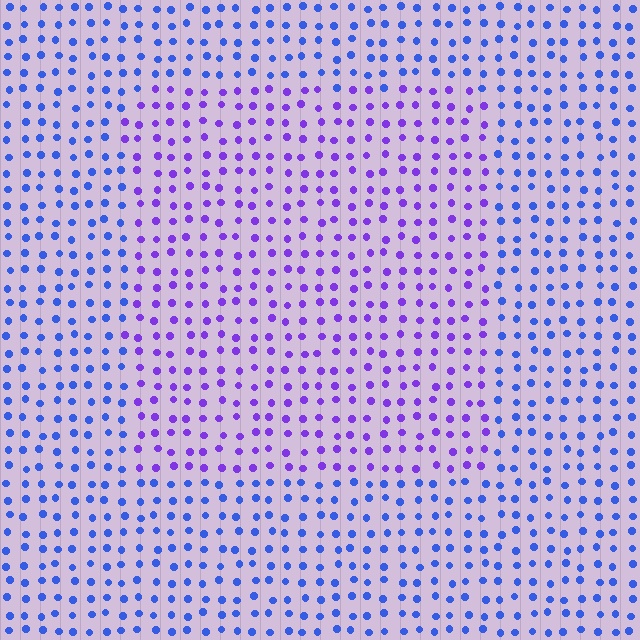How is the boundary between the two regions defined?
The boundary is defined purely by a slight shift in hue (about 40 degrees). Spacing, size, and orientation are identical on both sides.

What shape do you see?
I see a rectangle.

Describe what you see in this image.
The image is filled with small blue elements in a uniform arrangement. A rectangle-shaped region is visible where the elements are tinted to a slightly different hue, forming a subtle color boundary.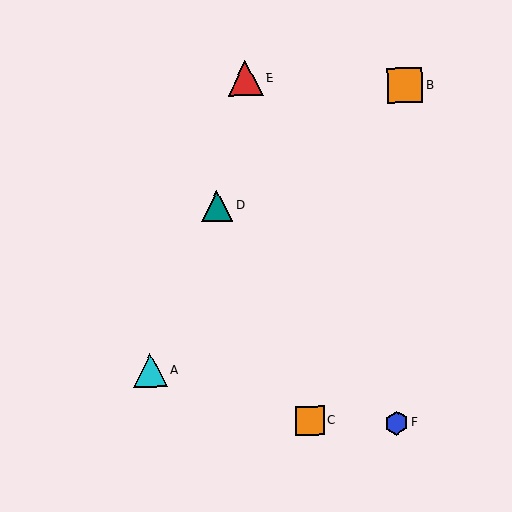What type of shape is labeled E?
Shape E is a red triangle.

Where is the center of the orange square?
The center of the orange square is at (310, 421).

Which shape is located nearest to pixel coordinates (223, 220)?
The teal triangle (labeled D) at (217, 206) is nearest to that location.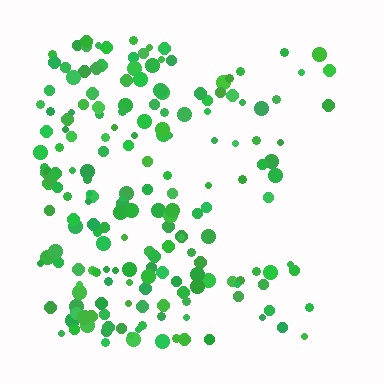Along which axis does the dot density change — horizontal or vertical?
Horizontal.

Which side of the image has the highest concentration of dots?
The left.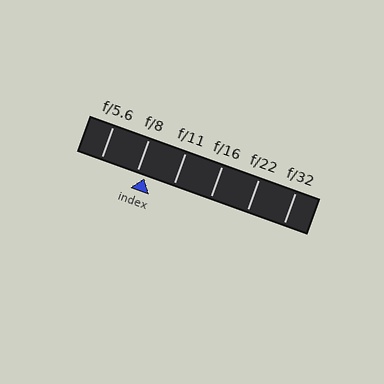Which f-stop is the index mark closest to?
The index mark is closest to f/8.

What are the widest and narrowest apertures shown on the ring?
The widest aperture shown is f/5.6 and the narrowest is f/32.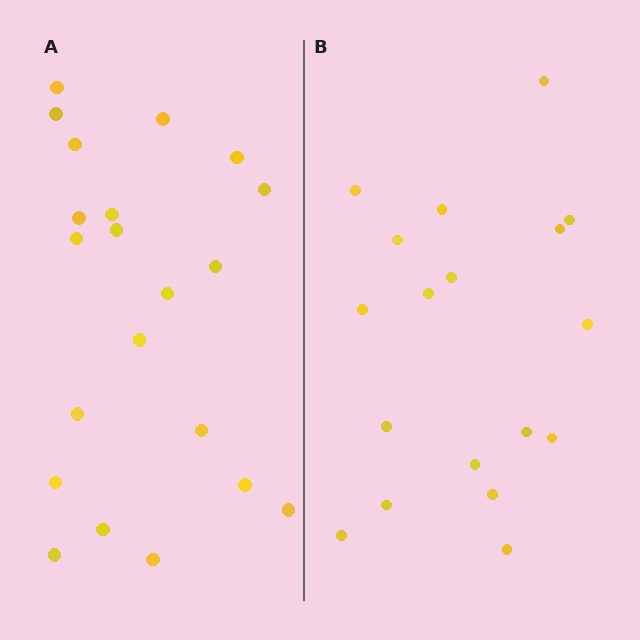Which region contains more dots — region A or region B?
Region A (the left region) has more dots.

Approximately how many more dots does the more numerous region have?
Region A has just a few more — roughly 2 or 3 more dots than region B.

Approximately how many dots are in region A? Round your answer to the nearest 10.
About 20 dots. (The exact count is 21, which rounds to 20.)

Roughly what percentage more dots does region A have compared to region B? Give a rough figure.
About 15% more.